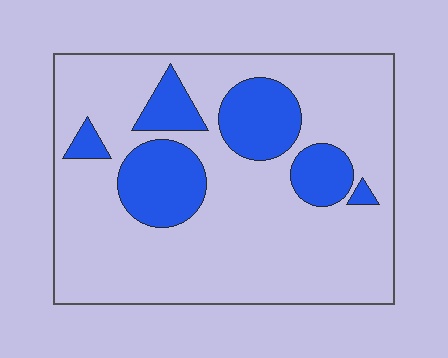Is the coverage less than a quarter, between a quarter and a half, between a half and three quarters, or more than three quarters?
Less than a quarter.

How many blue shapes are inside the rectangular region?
6.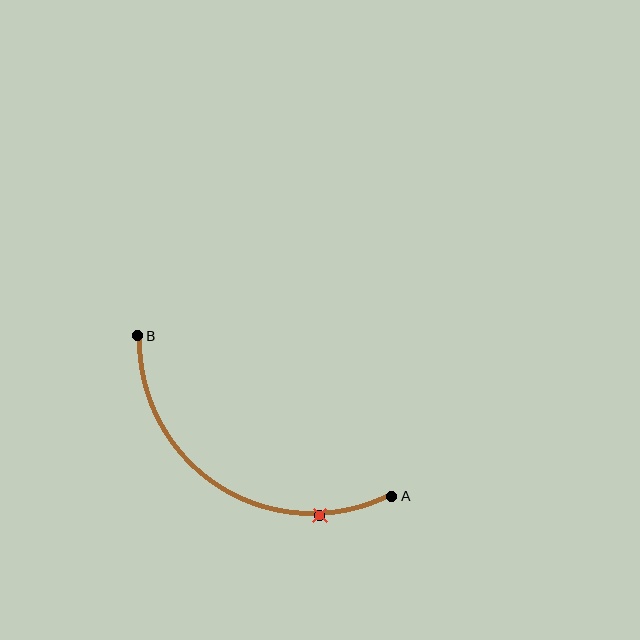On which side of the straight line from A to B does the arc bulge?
The arc bulges below the straight line connecting A and B.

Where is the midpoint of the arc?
The arc midpoint is the point on the curve farthest from the straight line joining A and B. It sits below that line.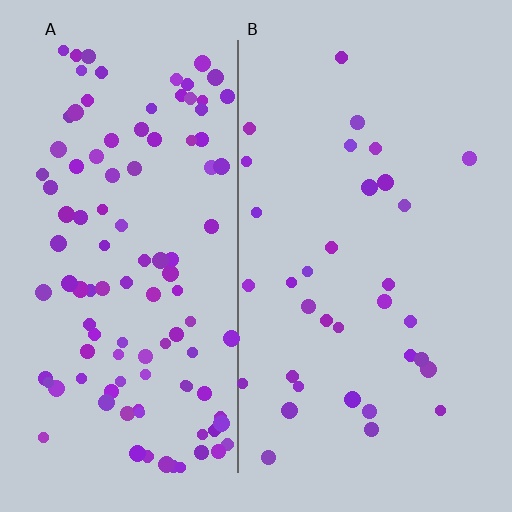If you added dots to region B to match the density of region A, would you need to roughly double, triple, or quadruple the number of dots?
Approximately triple.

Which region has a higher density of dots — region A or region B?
A (the left).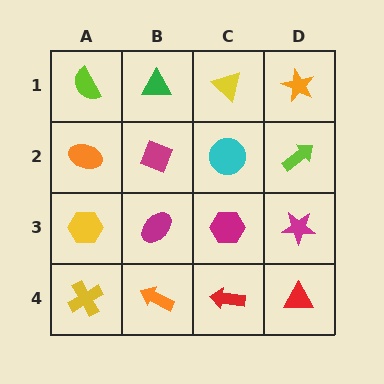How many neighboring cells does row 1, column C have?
3.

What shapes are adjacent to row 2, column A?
A lime semicircle (row 1, column A), a yellow hexagon (row 3, column A), a magenta diamond (row 2, column B).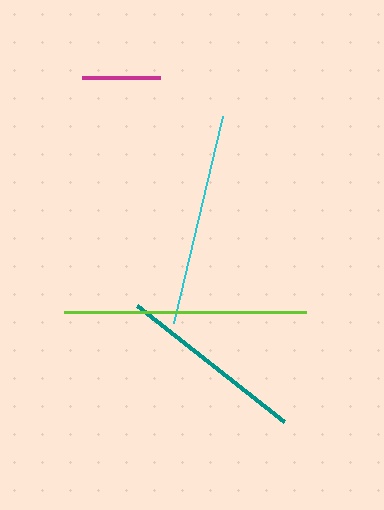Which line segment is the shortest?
The magenta line is the shortest at approximately 78 pixels.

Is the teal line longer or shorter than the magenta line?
The teal line is longer than the magenta line.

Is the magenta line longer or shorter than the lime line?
The lime line is longer than the magenta line.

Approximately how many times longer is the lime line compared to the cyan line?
The lime line is approximately 1.1 times the length of the cyan line.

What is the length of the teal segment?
The teal segment is approximately 187 pixels long.